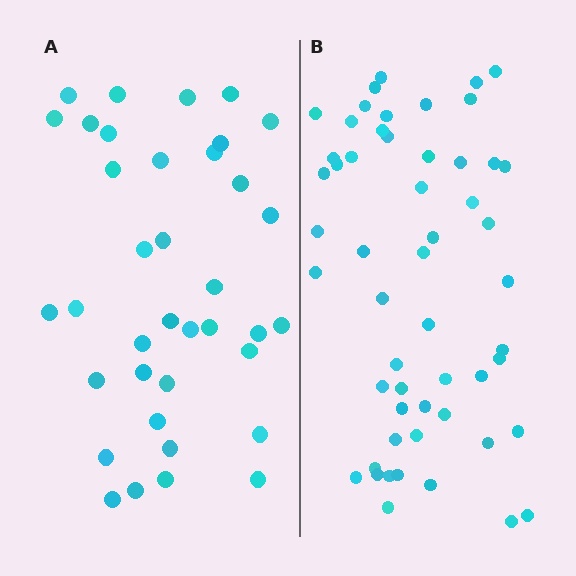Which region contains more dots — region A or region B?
Region B (the right region) has more dots.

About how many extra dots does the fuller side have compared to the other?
Region B has approximately 15 more dots than region A.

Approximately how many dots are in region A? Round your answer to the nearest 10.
About 40 dots. (The exact count is 37, which rounds to 40.)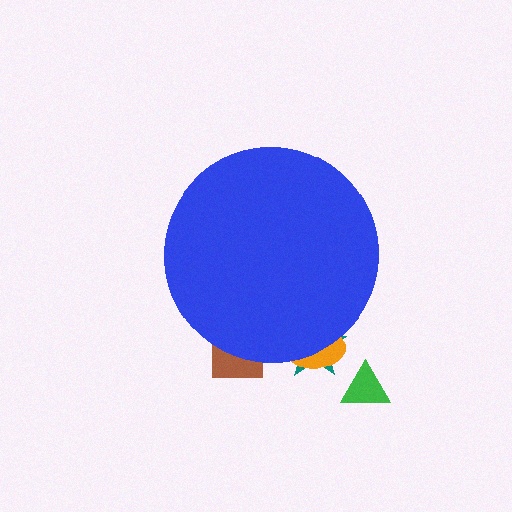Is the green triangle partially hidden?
No, the green triangle is fully visible.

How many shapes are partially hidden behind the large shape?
3 shapes are partially hidden.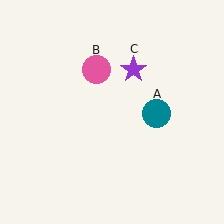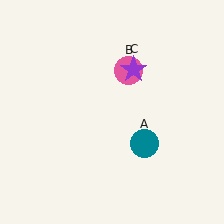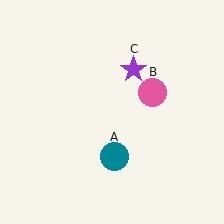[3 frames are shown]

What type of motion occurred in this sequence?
The teal circle (object A), pink circle (object B) rotated clockwise around the center of the scene.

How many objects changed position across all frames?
2 objects changed position: teal circle (object A), pink circle (object B).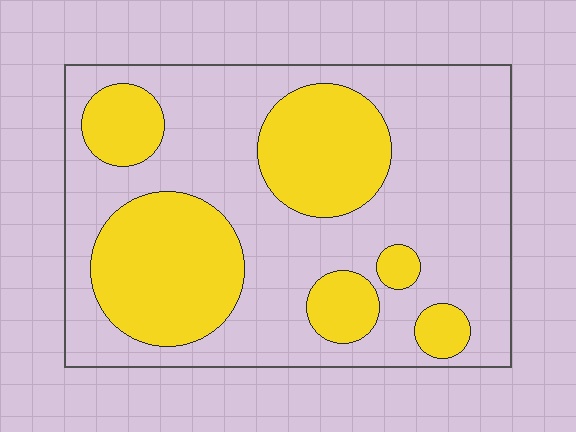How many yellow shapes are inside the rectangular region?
6.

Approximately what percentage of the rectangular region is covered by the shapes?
Approximately 35%.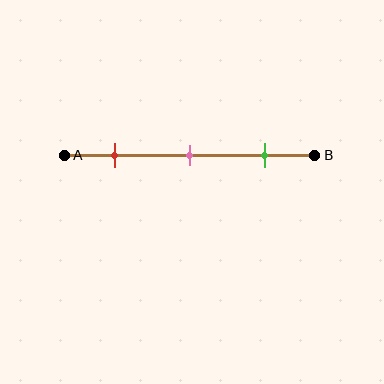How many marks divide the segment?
There are 3 marks dividing the segment.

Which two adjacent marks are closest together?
The red and pink marks are the closest adjacent pair.